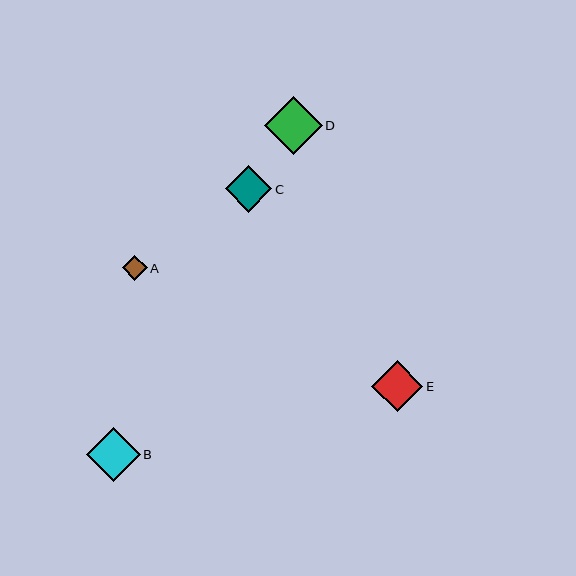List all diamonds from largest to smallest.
From largest to smallest: D, B, E, C, A.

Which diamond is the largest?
Diamond D is the largest with a size of approximately 58 pixels.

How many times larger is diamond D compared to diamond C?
Diamond D is approximately 1.2 times the size of diamond C.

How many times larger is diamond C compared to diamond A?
Diamond C is approximately 1.8 times the size of diamond A.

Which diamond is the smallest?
Diamond A is the smallest with a size of approximately 25 pixels.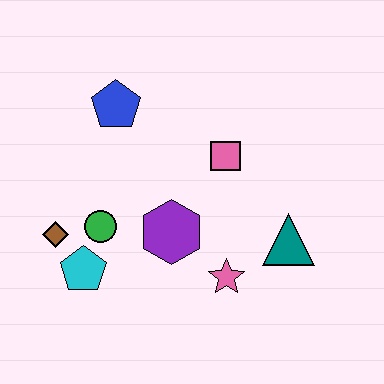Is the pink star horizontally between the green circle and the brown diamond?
No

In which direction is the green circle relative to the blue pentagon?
The green circle is below the blue pentagon.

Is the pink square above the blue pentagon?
No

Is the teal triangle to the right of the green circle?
Yes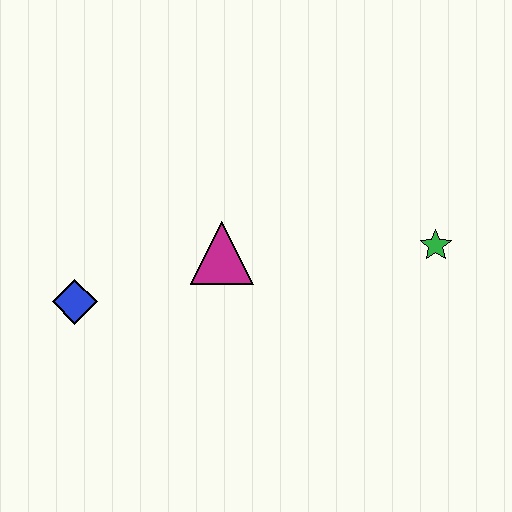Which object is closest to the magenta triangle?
The blue diamond is closest to the magenta triangle.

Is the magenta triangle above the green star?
No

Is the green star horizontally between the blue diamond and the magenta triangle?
No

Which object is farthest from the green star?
The blue diamond is farthest from the green star.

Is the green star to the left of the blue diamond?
No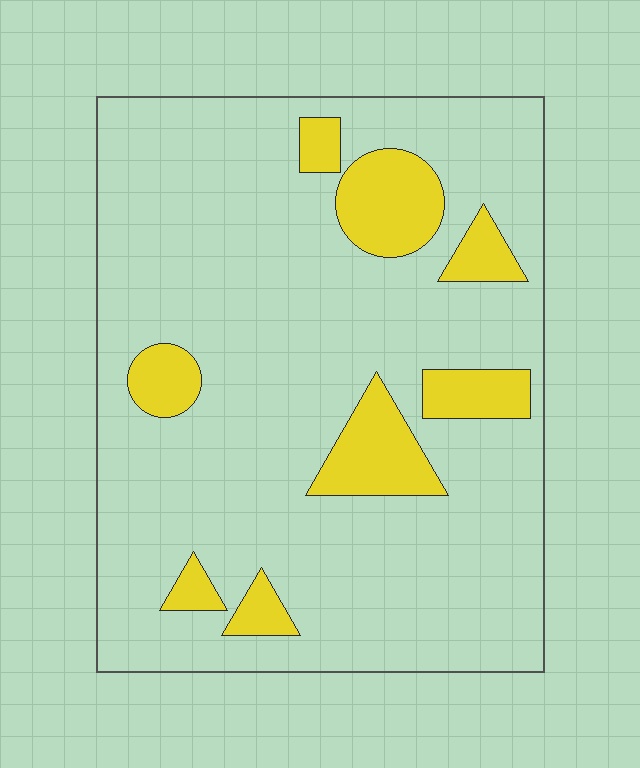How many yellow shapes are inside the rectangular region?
8.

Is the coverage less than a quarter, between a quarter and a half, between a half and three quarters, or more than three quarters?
Less than a quarter.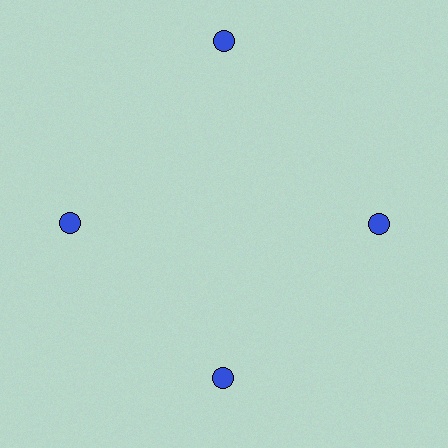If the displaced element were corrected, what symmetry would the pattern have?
It would have 4-fold rotational symmetry — the pattern would map onto itself every 90 degrees.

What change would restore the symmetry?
The symmetry would be restored by moving it inward, back onto the ring so that all 4 circles sit at equal angles and equal distance from the center.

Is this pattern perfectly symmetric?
No. The 4 blue circles are arranged in a ring, but one element near the 12 o'clock position is pushed outward from the center, breaking the 4-fold rotational symmetry.